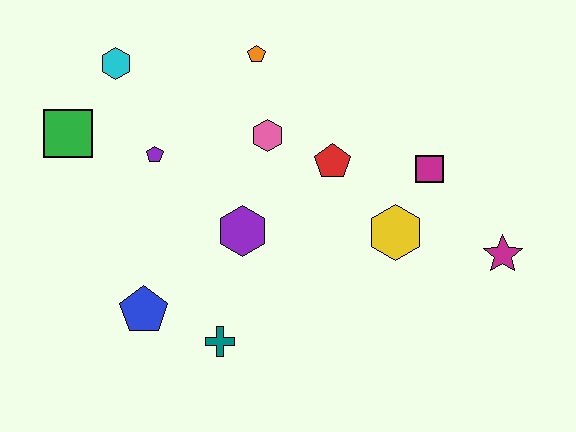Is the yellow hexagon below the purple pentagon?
Yes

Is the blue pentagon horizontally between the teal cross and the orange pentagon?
No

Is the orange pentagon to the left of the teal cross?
No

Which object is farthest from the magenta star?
The green square is farthest from the magenta star.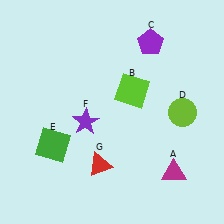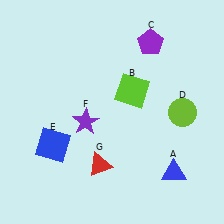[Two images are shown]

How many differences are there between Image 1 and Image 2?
There are 2 differences between the two images.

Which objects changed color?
A changed from magenta to blue. E changed from green to blue.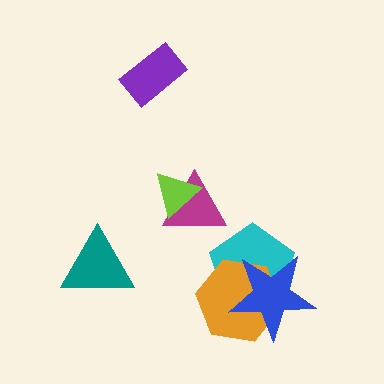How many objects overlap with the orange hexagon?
2 objects overlap with the orange hexagon.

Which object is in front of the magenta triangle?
The lime triangle is in front of the magenta triangle.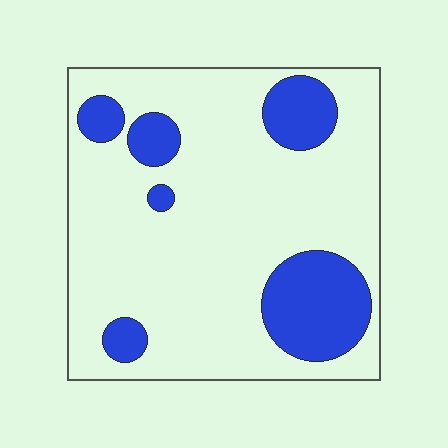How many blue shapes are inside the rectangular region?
6.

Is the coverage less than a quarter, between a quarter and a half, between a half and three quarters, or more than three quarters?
Less than a quarter.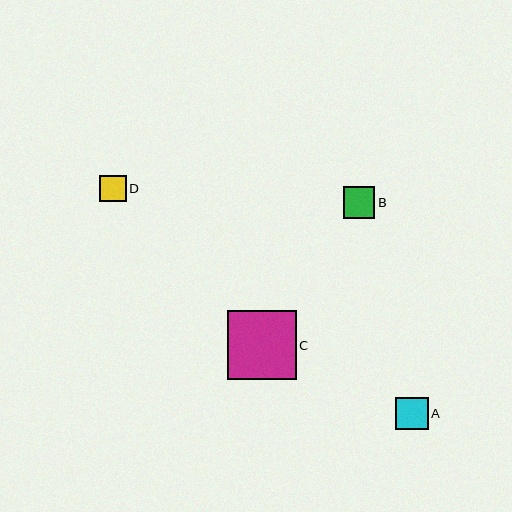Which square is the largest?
Square C is the largest with a size of approximately 68 pixels.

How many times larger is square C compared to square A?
Square C is approximately 2.1 times the size of square A.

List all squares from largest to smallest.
From largest to smallest: C, A, B, D.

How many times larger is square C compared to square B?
Square C is approximately 2.2 times the size of square B.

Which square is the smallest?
Square D is the smallest with a size of approximately 26 pixels.